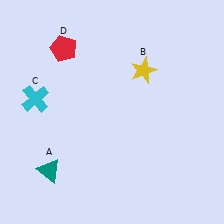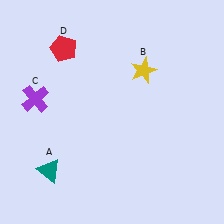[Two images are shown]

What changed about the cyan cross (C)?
In Image 1, C is cyan. In Image 2, it changed to purple.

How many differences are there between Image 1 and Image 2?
There is 1 difference between the two images.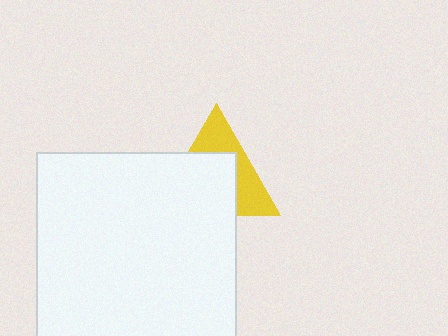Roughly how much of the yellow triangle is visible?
A small part of it is visible (roughly 41%).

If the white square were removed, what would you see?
You would see the complete yellow triangle.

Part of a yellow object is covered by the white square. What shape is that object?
It is a triangle.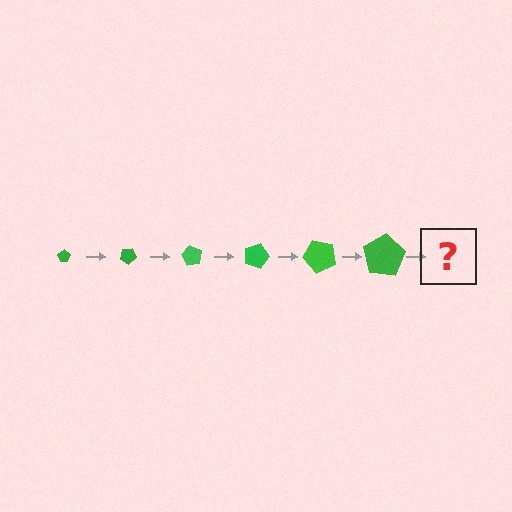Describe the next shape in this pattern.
It should be a pentagon, larger than the previous one and rotated 180 degrees from the start.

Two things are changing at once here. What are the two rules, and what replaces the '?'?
The two rules are that the pentagon grows larger each step and it rotates 30 degrees each step. The '?' should be a pentagon, larger than the previous one and rotated 180 degrees from the start.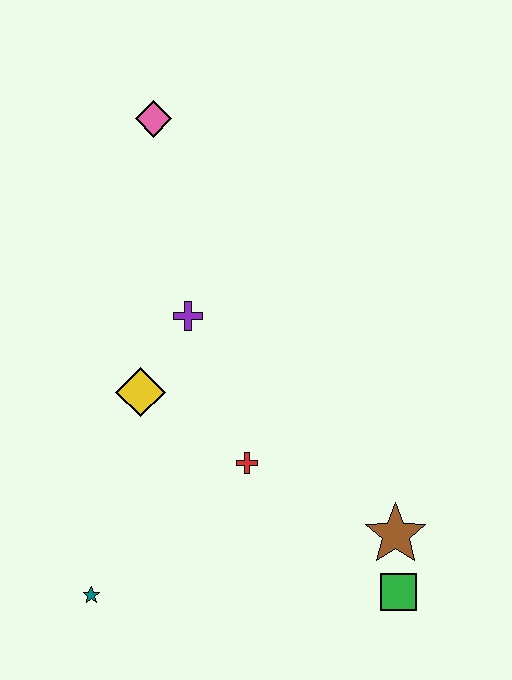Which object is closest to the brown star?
The green square is closest to the brown star.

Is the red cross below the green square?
No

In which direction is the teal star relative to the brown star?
The teal star is to the left of the brown star.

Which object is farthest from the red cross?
The pink diamond is farthest from the red cross.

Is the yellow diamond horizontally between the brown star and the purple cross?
No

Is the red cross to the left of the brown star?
Yes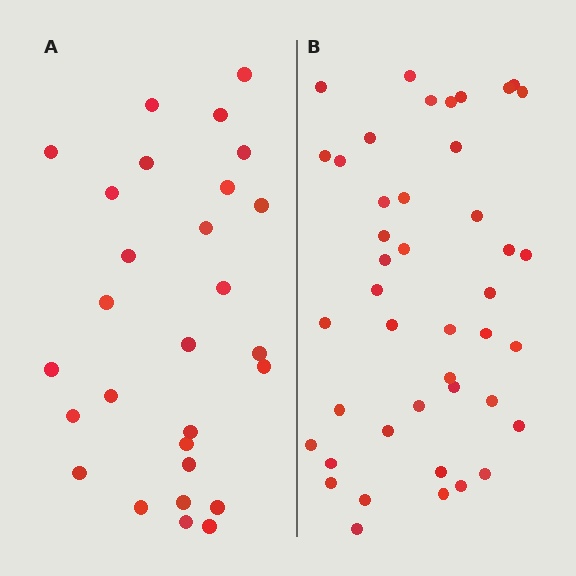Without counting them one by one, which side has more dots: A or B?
Region B (the right region) has more dots.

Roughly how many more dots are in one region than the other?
Region B has approximately 15 more dots than region A.